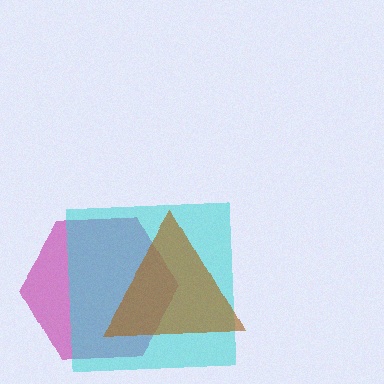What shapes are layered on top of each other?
The layered shapes are: a magenta hexagon, a cyan square, a brown triangle.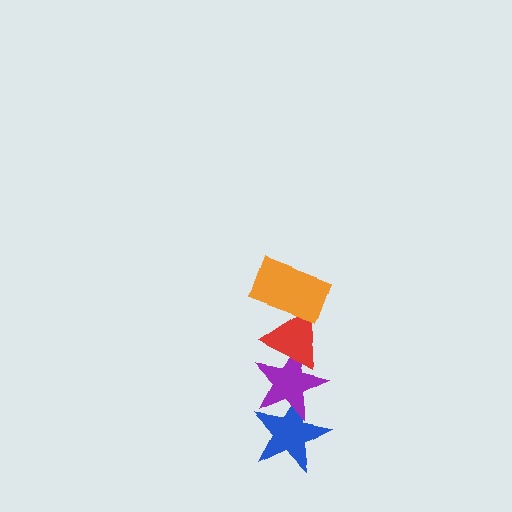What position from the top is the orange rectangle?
The orange rectangle is 1st from the top.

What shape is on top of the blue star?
The purple star is on top of the blue star.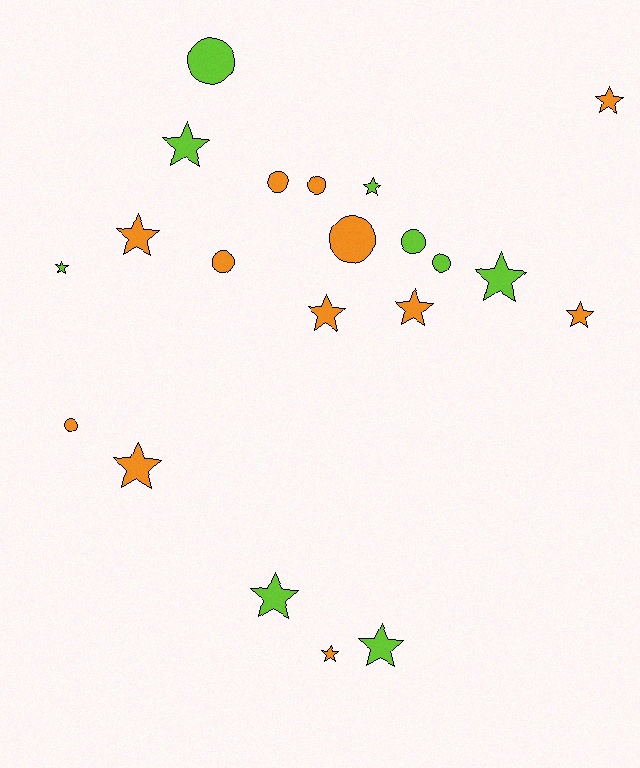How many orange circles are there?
There are 5 orange circles.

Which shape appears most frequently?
Star, with 13 objects.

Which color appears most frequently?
Orange, with 12 objects.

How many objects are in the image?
There are 21 objects.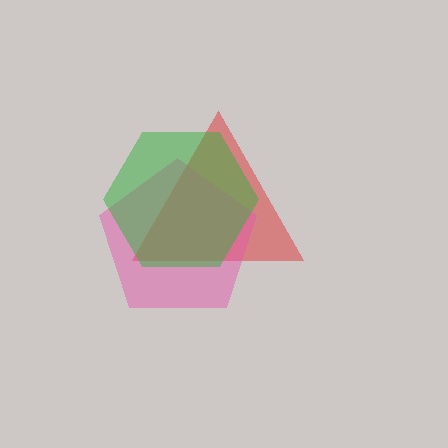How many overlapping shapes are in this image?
There are 3 overlapping shapes in the image.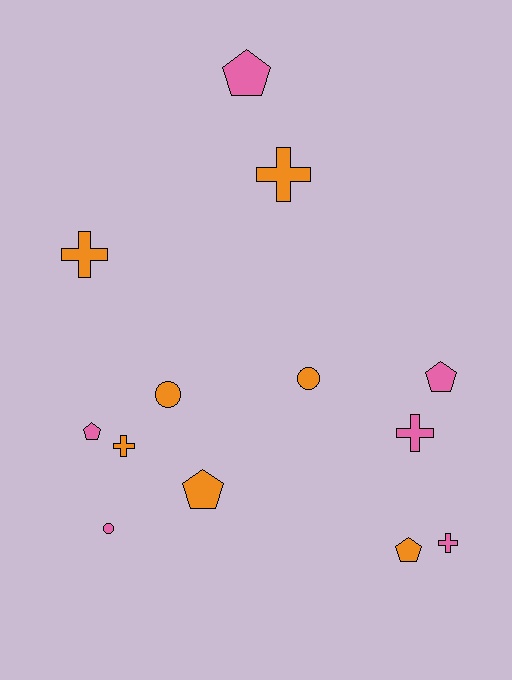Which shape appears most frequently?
Cross, with 5 objects.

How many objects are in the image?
There are 13 objects.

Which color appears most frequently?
Orange, with 7 objects.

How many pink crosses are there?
There are 2 pink crosses.